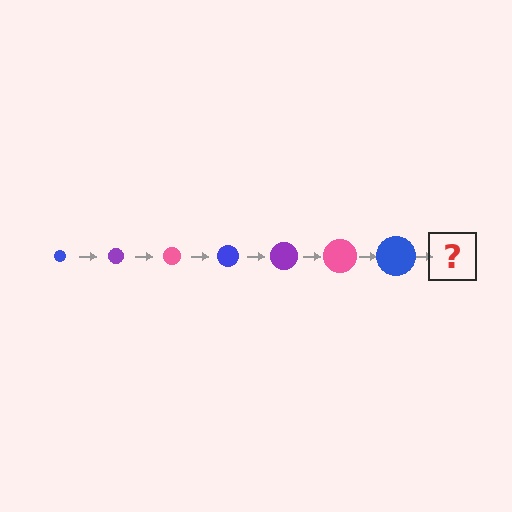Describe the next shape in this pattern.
It should be a purple circle, larger than the previous one.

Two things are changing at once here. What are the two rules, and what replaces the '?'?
The two rules are that the circle grows larger each step and the color cycles through blue, purple, and pink. The '?' should be a purple circle, larger than the previous one.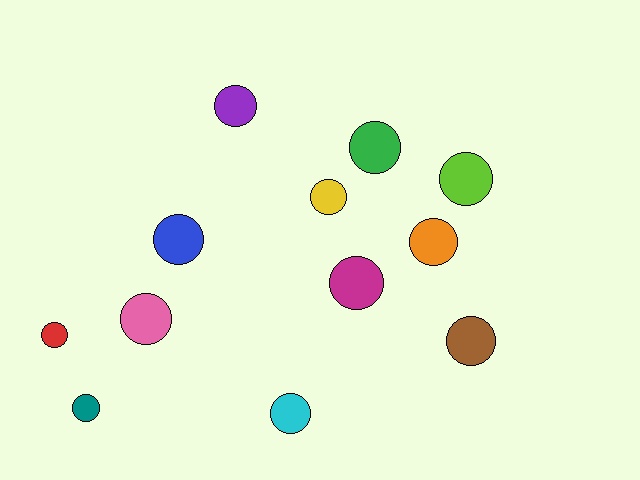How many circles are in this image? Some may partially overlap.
There are 12 circles.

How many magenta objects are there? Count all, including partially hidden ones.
There is 1 magenta object.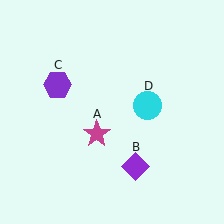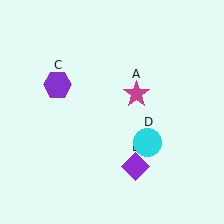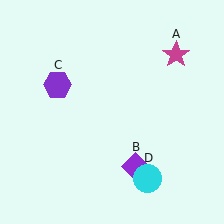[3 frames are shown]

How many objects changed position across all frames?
2 objects changed position: magenta star (object A), cyan circle (object D).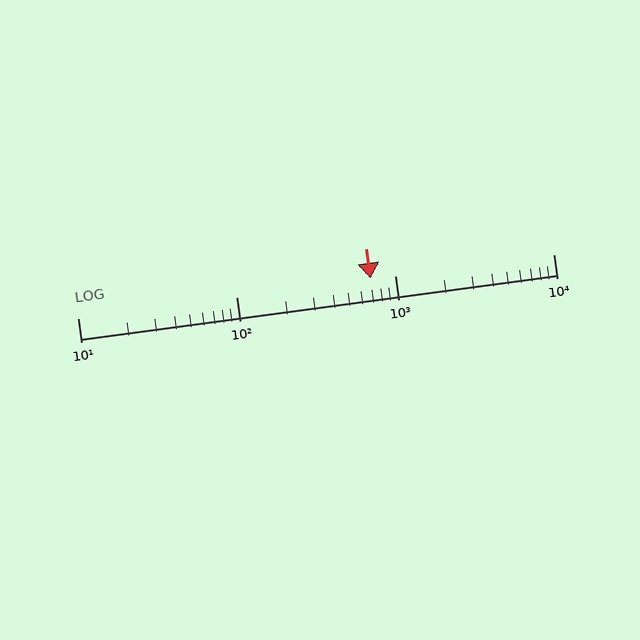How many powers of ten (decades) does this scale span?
The scale spans 3 decades, from 10 to 10000.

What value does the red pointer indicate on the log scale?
The pointer indicates approximately 700.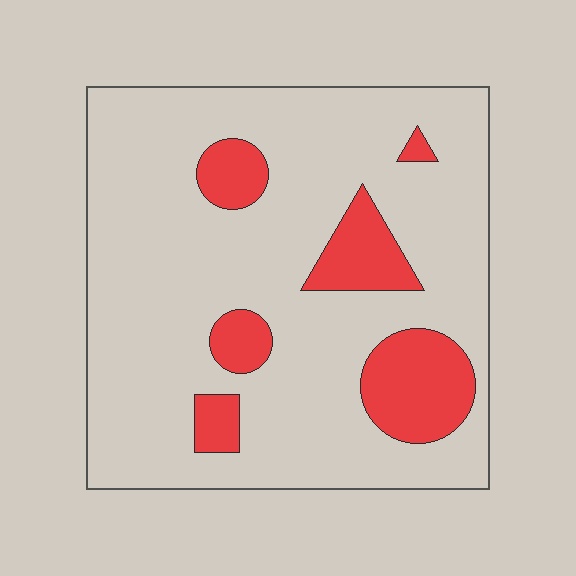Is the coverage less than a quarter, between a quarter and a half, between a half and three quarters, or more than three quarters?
Less than a quarter.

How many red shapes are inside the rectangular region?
6.